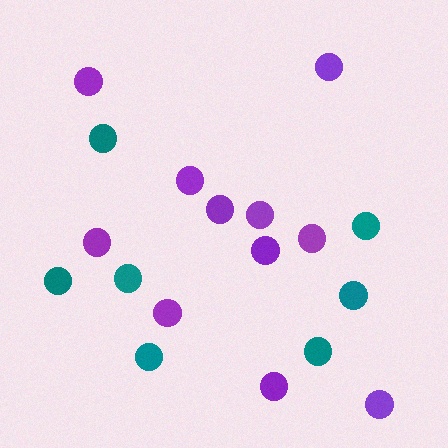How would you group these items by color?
There are 2 groups: one group of purple circles (11) and one group of teal circles (7).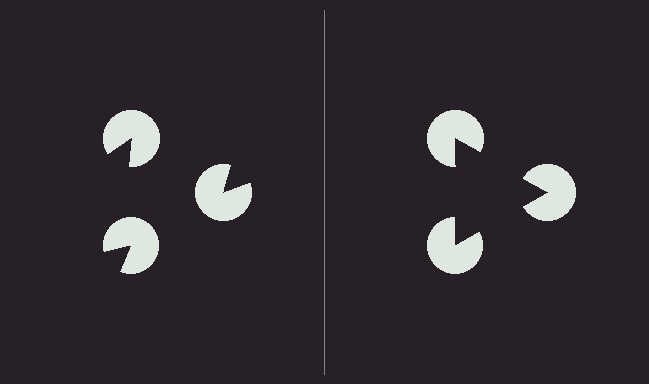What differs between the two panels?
The pac-man discs are positioned identically on both sides; only the wedge orientations differ. On the right they align to a triangle; on the left they are misaligned.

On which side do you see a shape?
An illusory triangle appears on the right side. On the left side the wedge cuts are rotated, so no coherent shape forms.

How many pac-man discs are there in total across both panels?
6 — 3 on each side.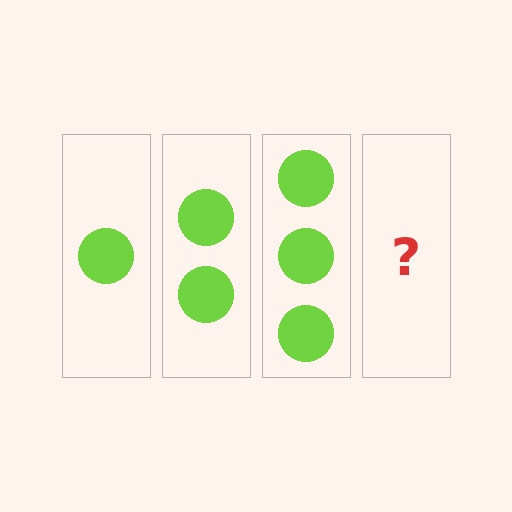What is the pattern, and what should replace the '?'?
The pattern is that each step adds one more circle. The '?' should be 4 circles.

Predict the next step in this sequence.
The next step is 4 circles.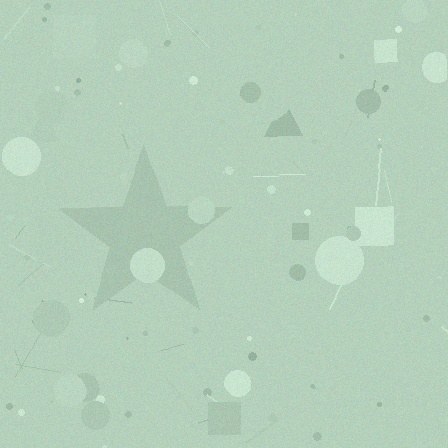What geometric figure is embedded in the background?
A star is embedded in the background.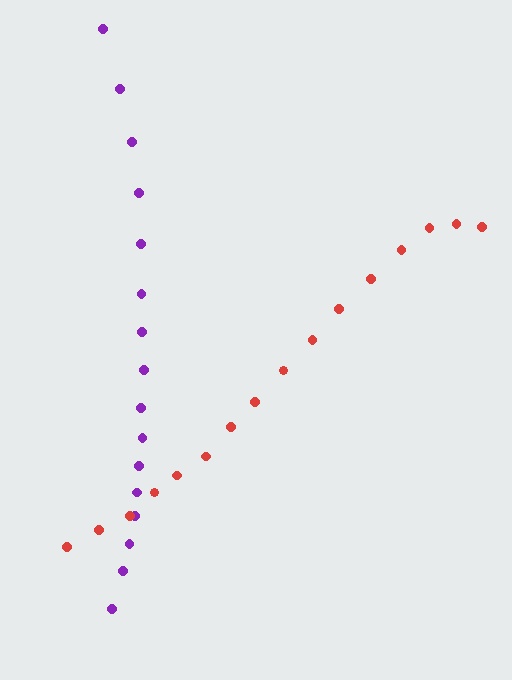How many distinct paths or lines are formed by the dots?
There are 2 distinct paths.